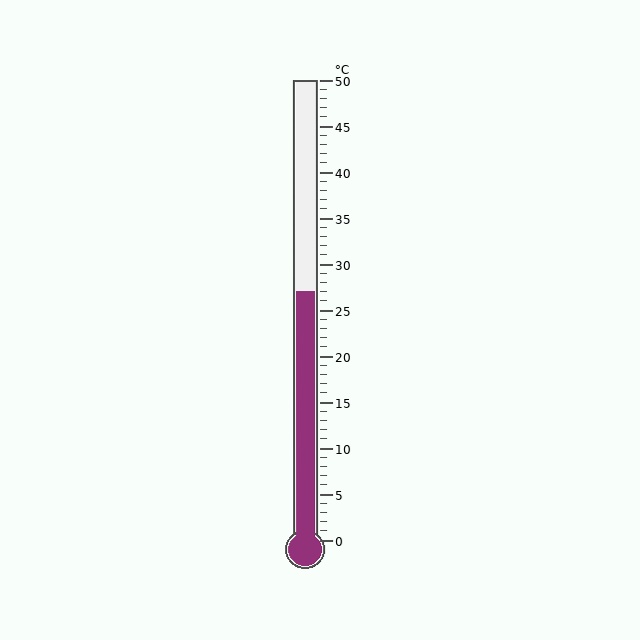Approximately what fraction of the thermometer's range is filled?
The thermometer is filled to approximately 55% of its range.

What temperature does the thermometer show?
The thermometer shows approximately 27°C.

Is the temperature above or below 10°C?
The temperature is above 10°C.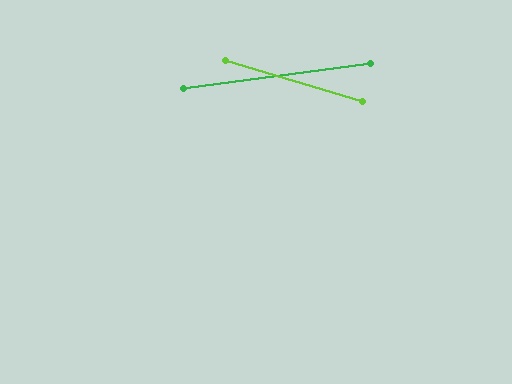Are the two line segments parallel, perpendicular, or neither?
Neither parallel nor perpendicular — they differ by about 24°.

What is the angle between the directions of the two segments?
Approximately 24 degrees.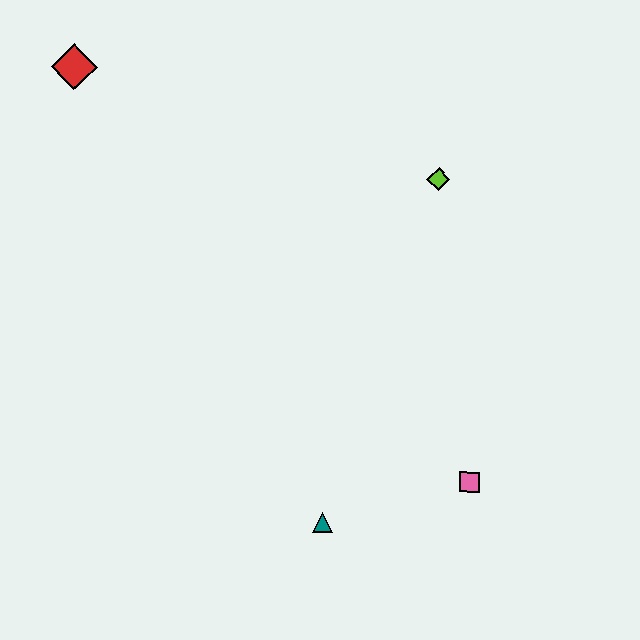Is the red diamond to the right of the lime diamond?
No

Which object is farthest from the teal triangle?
The red diamond is farthest from the teal triangle.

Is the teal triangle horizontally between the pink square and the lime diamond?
No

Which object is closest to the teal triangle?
The pink square is closest to the teal triangle.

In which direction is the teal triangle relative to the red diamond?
The teal triangle is below the red diamond.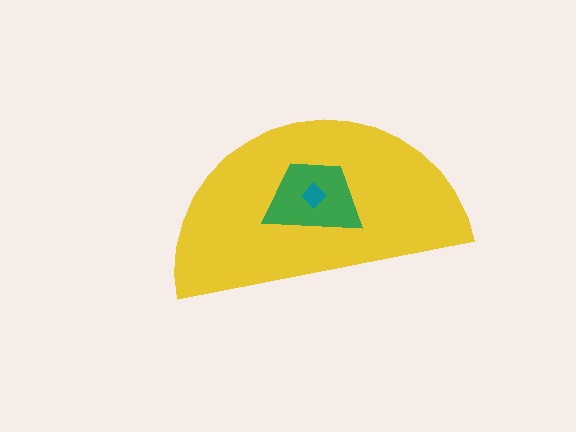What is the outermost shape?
The yellow semicircle.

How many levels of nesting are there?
3.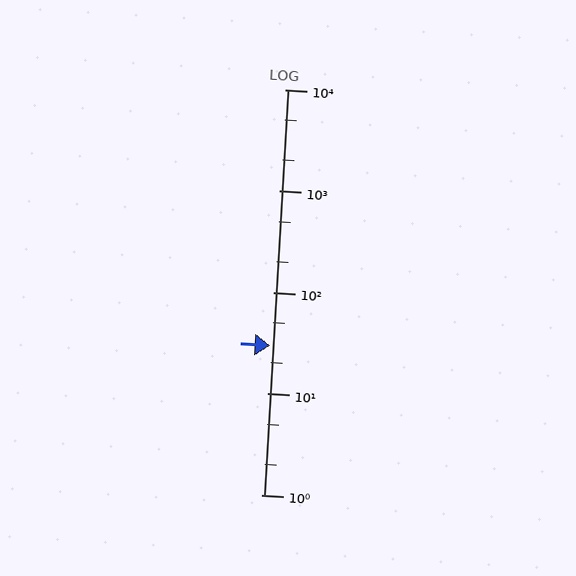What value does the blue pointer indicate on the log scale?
The pointer indicates approximately 30.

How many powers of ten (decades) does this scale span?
The scale spans 4 decades, from 1 to 10000.